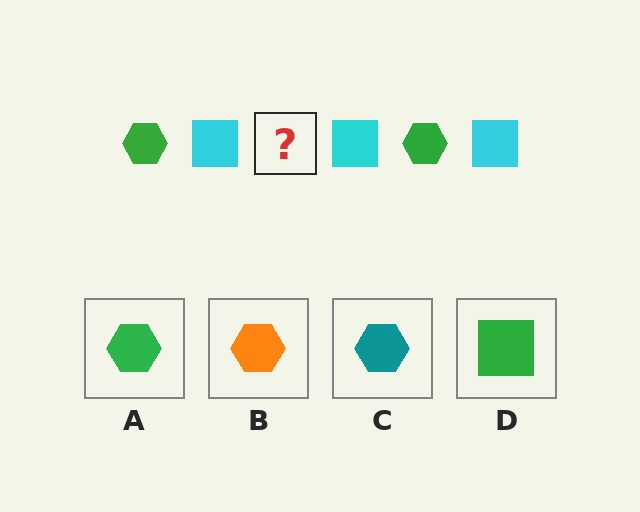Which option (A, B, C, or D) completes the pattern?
A.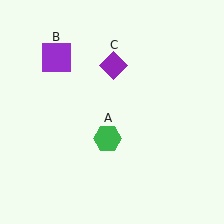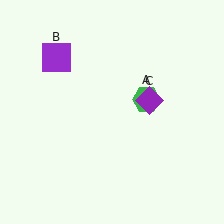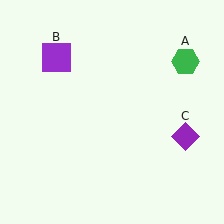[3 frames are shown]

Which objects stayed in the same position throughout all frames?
Purple square (object B) remained stationary.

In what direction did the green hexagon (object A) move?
The green hexagon (object A) moved up and to the right.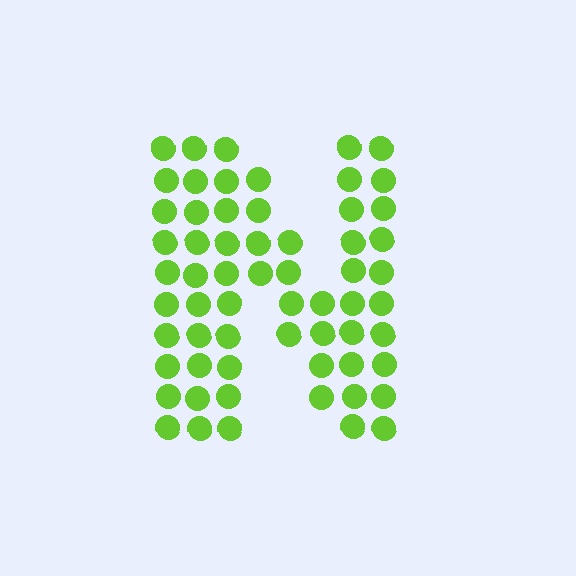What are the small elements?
The small elements are circles.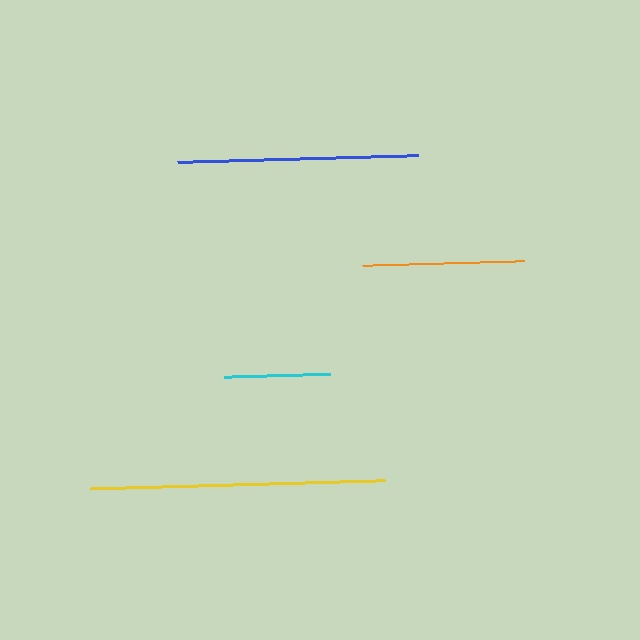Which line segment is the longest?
The yellow line is the longest at approximately 295 pixels.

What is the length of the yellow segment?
The yellow segment is approximately 295 pixels long.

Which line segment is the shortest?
The cyan line is the shortest at approximately 106 pixels.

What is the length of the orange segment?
The orange segment is approximately 162 pixels long.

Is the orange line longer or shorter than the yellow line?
The yellow line is longer than the orange line.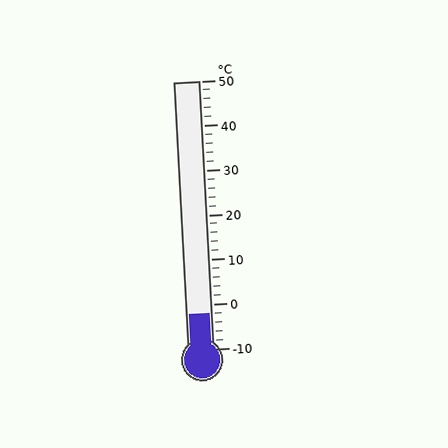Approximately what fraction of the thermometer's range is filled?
The thermometer is filled to approximately 15% of its range.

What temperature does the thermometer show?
The thermometer shows approximately -2°C.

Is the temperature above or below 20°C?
The temperature is below 20°C.